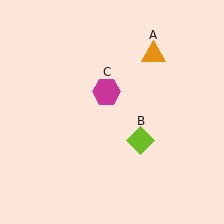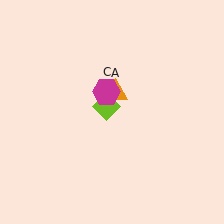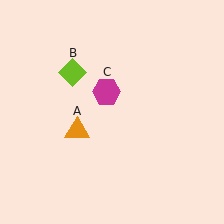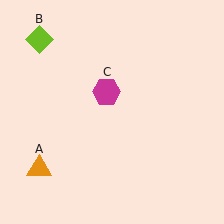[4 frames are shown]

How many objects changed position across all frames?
2 objects changed position: orange triangle (object A), lime diamond (object B).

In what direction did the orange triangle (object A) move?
The orange triangle (object A) moved down and to the left.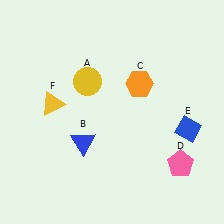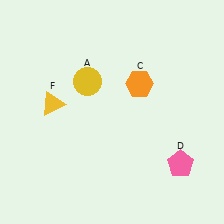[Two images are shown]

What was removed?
The blue diamond (E), the blue triangle (B) were removed in Image 2.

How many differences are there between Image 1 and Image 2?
There are 2 differences between the two images.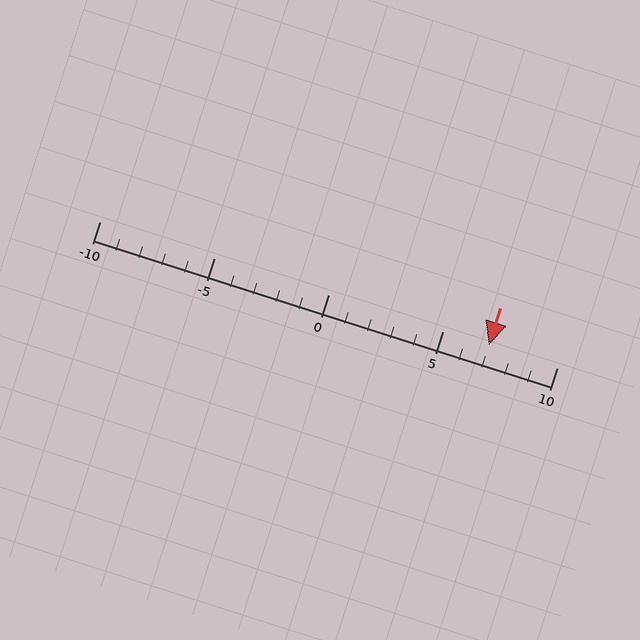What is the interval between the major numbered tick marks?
The major tick marks are spaced 5 units apart.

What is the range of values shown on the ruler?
The ruler shows values from -10 to 10.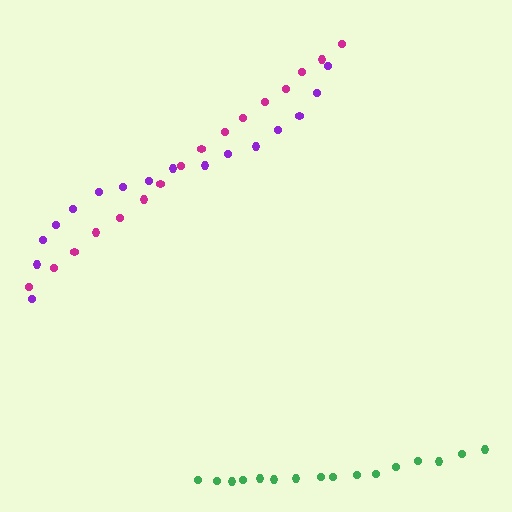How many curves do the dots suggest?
There are 3 distinct paths.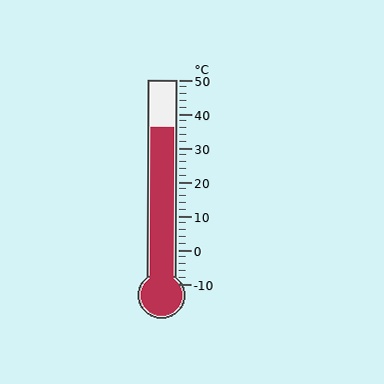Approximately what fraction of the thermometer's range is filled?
The thermometer is filled to approximately 75% of its range.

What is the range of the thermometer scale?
The thermometer scale ranges from -10°C to 50°C.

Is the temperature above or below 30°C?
The temperature is above 30°C.